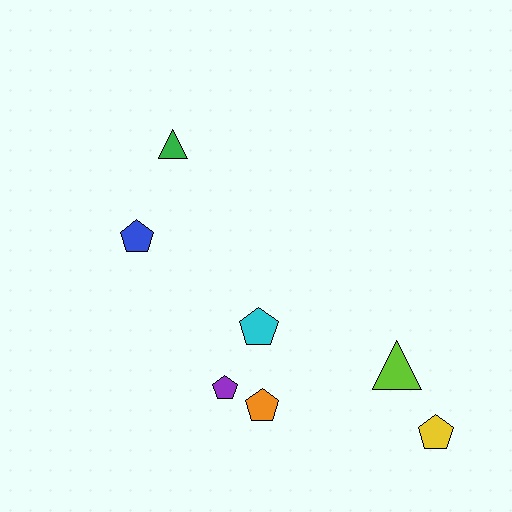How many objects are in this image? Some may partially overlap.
There are 7 objects.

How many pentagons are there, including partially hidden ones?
There are 5 pentagons.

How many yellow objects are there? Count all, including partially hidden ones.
There is 1 yellow object.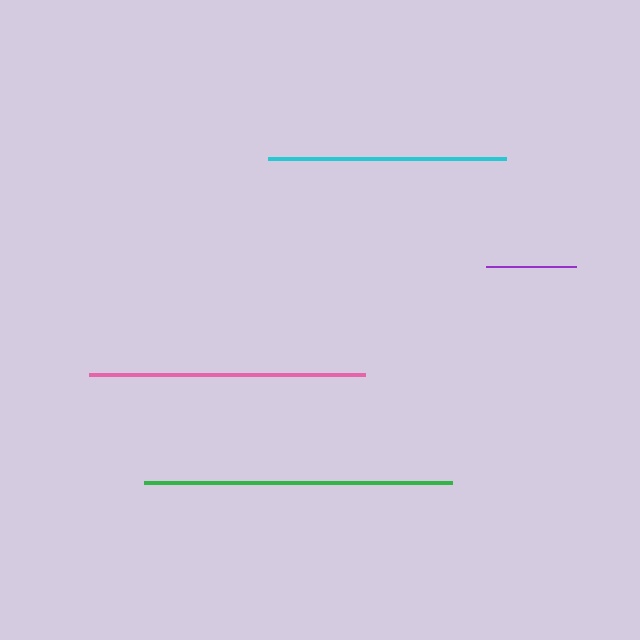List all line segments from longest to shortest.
From longest to shortest: green, pink, cyan, purple.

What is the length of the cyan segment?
The cyan segment is approximately 238 pixels long.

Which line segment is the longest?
The green line is the longest at approximately 308 pixels.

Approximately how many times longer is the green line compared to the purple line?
The green line is approximately 3.4 times the length of the purple line.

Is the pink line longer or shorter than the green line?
The green line is longer than the pink line.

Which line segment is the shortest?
The purple line is the shortest at approximately 90 pixels.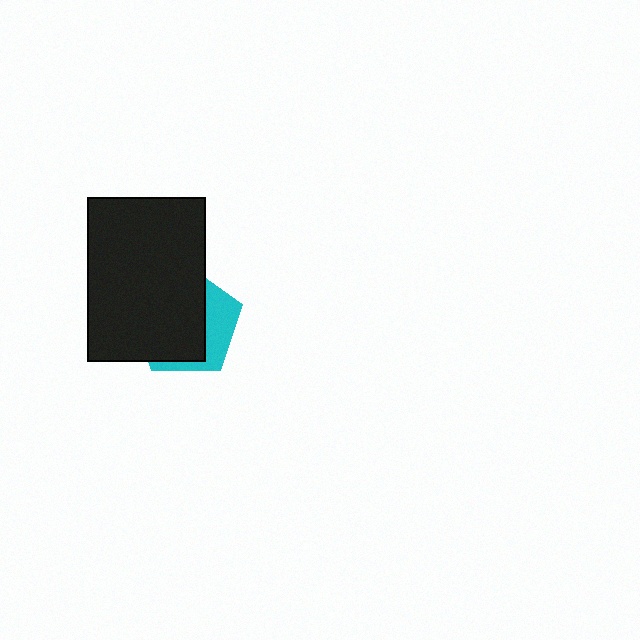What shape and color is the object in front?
The object in front is a black rectangle.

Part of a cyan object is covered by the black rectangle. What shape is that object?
It is a pentagon.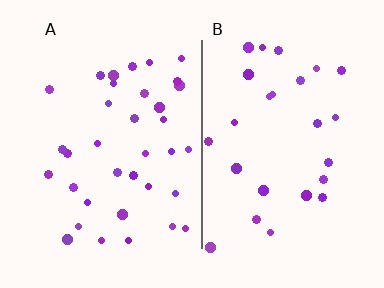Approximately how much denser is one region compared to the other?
Approximately 1.4× — region A over region B.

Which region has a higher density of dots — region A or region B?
A (the left).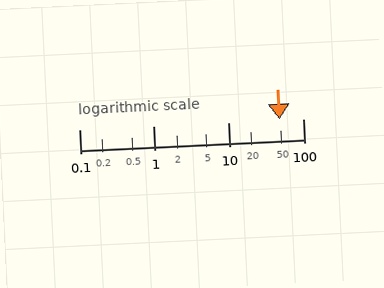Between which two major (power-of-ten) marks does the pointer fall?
The pointer is between 10 and 100.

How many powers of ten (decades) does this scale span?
The scale spans 3 decades, from 0.1 to 100.